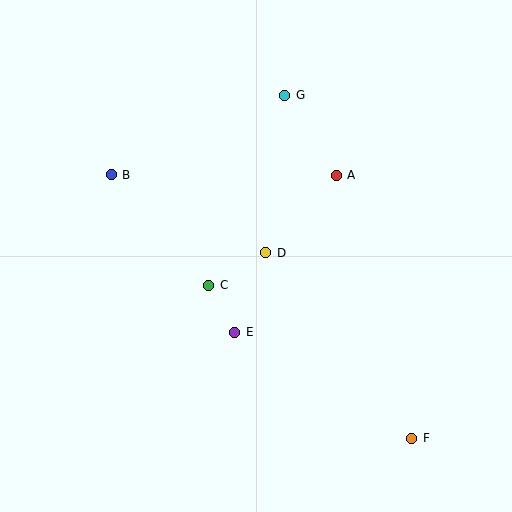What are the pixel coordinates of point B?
Point B is at (111, 175).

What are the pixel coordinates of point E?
Point E is at (235, 332).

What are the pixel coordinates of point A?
Point A is at (336, 175).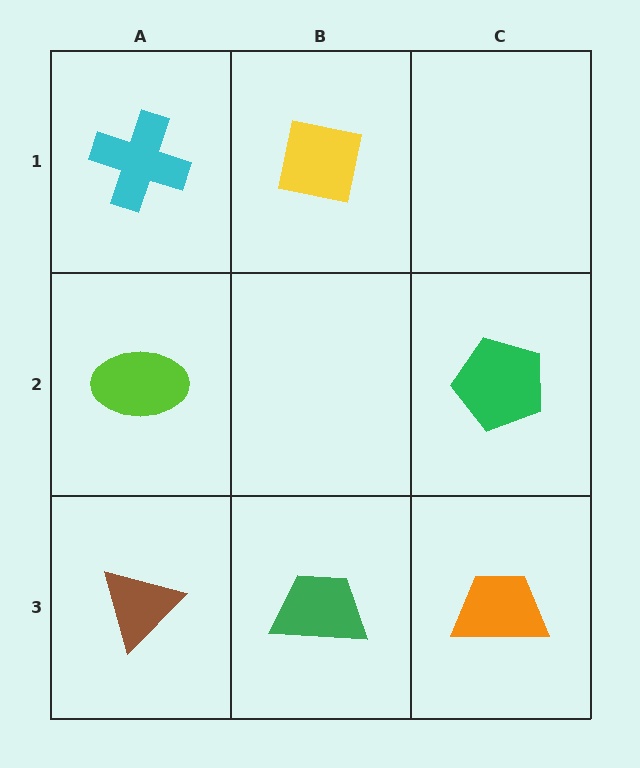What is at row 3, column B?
A green trapezoid.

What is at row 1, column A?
A cyan cross.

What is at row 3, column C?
An orange trapezoid.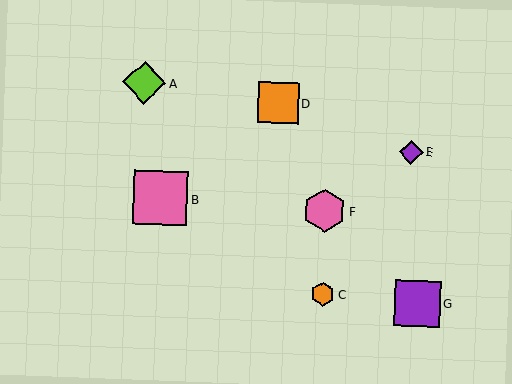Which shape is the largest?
The pink square (labeled B) is the largest.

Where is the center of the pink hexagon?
The center of the pink hexagon is at (325, 211).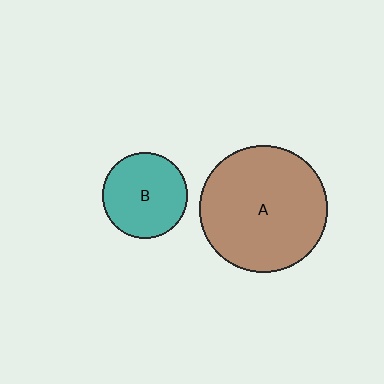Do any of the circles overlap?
No, none of the circles overlap.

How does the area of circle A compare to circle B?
Approximately 2.2 times.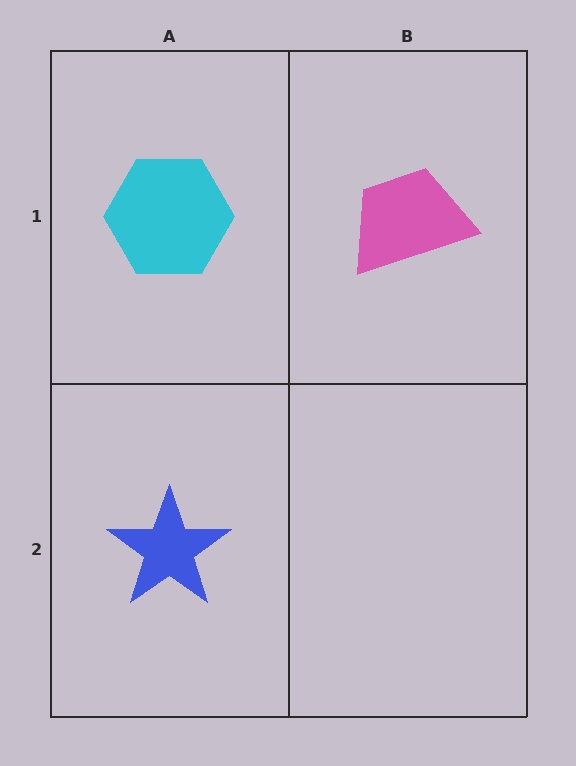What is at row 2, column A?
A blue star.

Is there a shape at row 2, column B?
No, that cell is empty.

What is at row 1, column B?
A pink trapezoid.